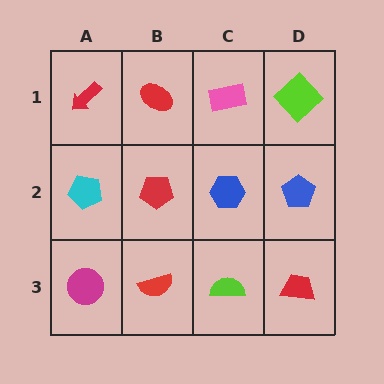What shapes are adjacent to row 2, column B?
A red ellipse (row 1, column B), a red semicircle (row 3, column B), a cyan pentagon (row 2, column A), a blue hexagon (row 2, column C).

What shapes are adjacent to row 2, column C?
A pink rectangle (row 1, column C), a lime semicircle (row 3, column C), a red pentagon (row 2, column B), a blue pentagon (row 2, column D).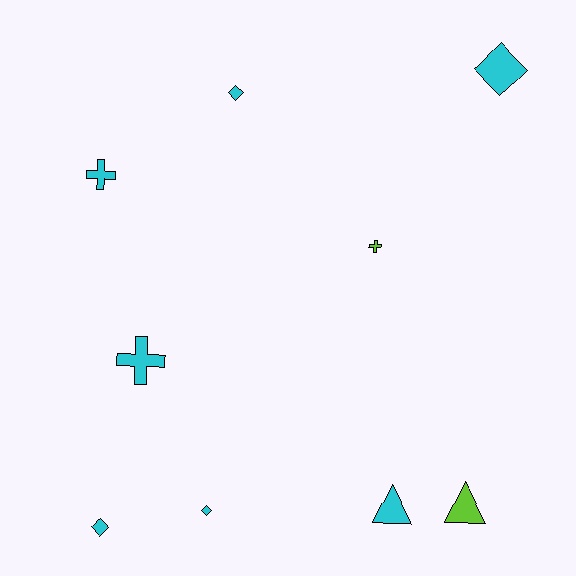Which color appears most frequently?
Cyan, with 7 objects.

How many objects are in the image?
There are 9 objects.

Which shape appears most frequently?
Diamond, with 4 objects.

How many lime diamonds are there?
There are no lime diamonds.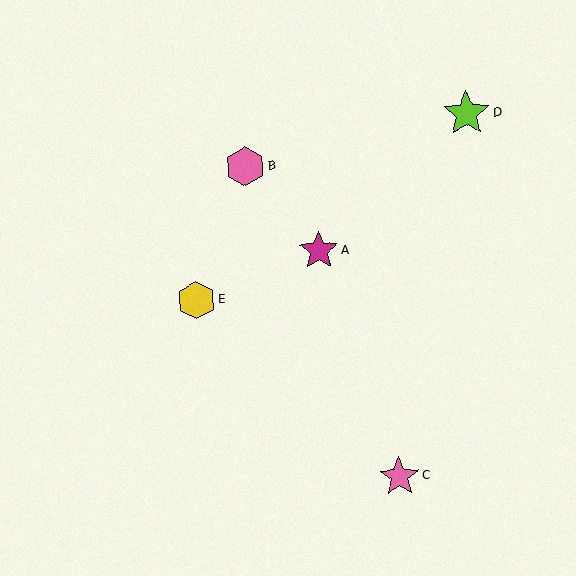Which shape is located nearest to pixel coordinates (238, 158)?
The pink hexagon (labeled B) at (245, 166) is nearest to that location.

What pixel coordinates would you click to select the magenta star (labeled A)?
Click at (319, 251) to select the magenta star A.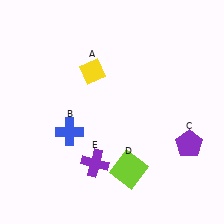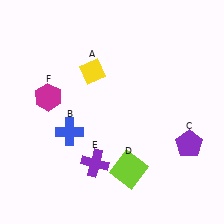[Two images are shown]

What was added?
A magenta hexagon (F) was added in Image 2.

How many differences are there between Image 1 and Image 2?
There is 1 difference between the two images.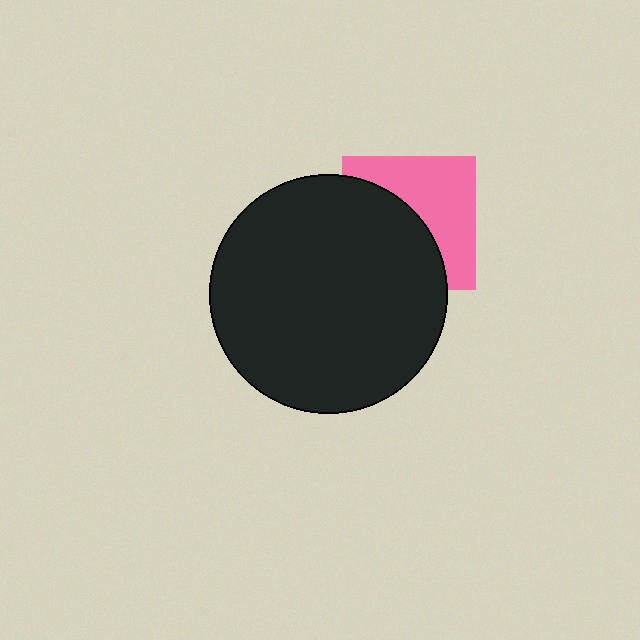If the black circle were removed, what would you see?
You would see the complete pink square.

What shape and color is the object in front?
The object in front is a black circle.